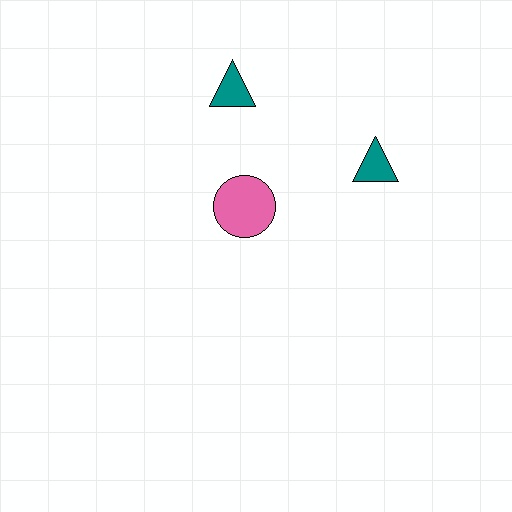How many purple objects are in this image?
There are no purple objects.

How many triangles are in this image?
There are 2 triangles.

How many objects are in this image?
There are 3 objects.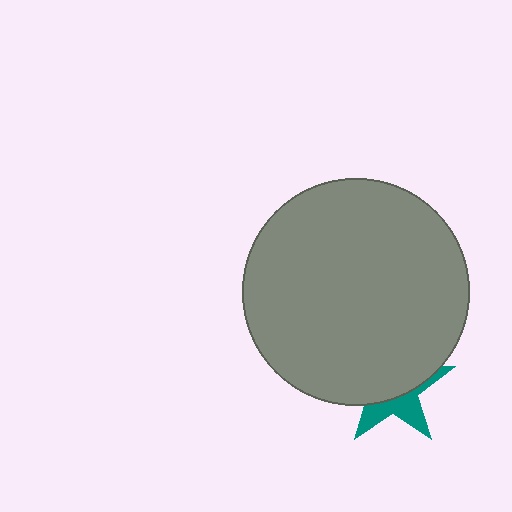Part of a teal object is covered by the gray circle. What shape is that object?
It is a star.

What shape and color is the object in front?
The object in front is a gray circle.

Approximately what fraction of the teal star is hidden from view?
Roughly 63% of the teal star is hidden behind the gray circle.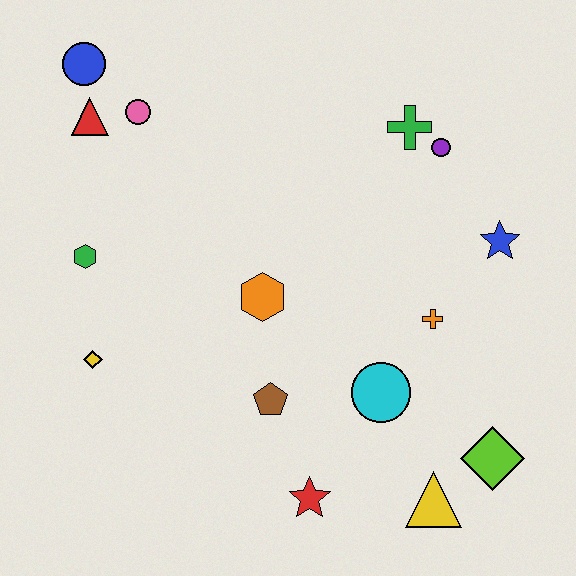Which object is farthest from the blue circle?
The lime diamond is farthest from the blue circle.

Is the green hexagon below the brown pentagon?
No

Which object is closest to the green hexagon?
The yellow diamond is closest to the green hexagon.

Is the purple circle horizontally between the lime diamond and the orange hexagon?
Yes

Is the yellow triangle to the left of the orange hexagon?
No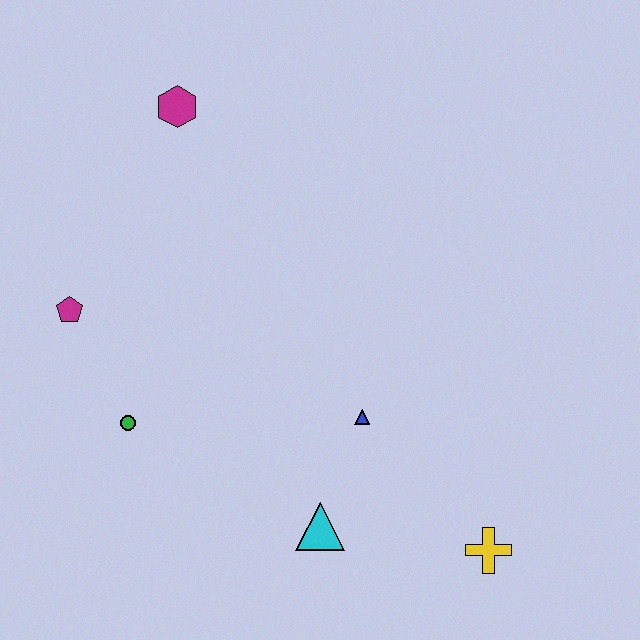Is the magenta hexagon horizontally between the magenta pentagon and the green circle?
No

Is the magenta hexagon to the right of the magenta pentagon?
Yes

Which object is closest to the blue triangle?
The cyan triangle is closest to the blue triangle.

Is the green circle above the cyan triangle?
Yes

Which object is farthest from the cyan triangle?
The magenta hexagon is farthest from the cyan triangle.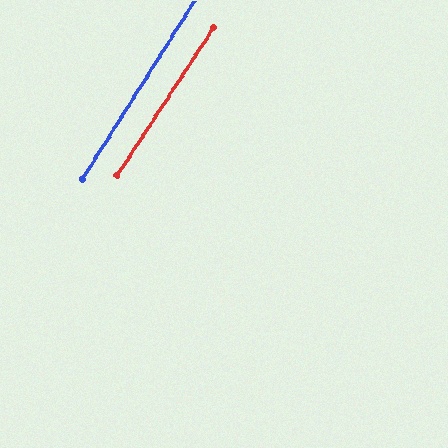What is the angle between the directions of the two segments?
Approximately 1 degree.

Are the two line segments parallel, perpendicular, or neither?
Parallel — their directions differ by only 1.4°.